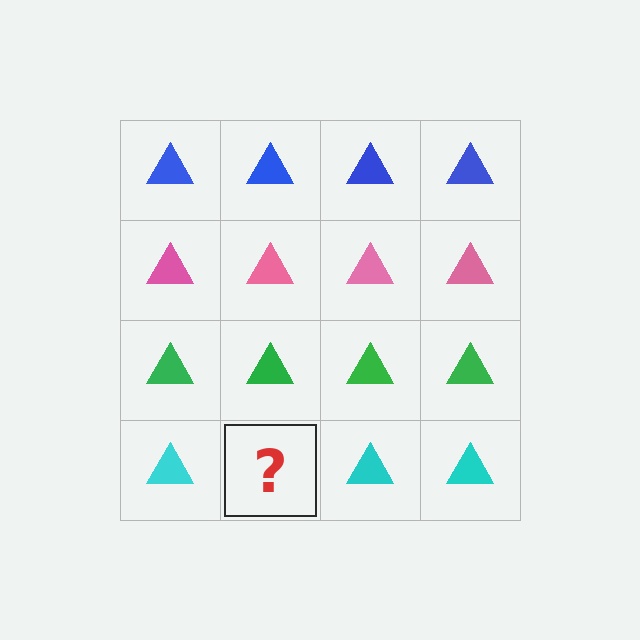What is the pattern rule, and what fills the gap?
The rule is that each row has a consistent color. The gap should be filled with a cyan triangle.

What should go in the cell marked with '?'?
The missing cell should contain a cyan triangle.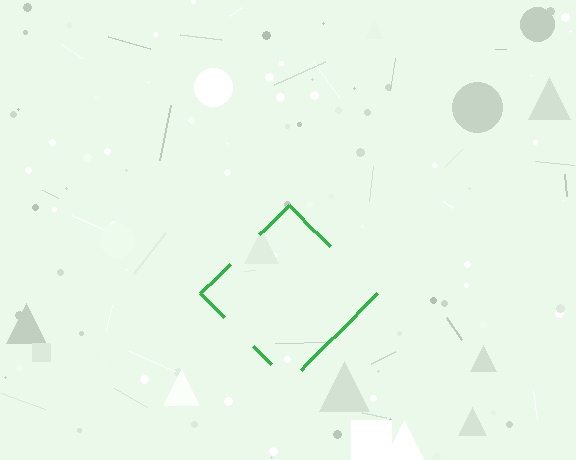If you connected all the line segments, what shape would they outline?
They would outline a diamond.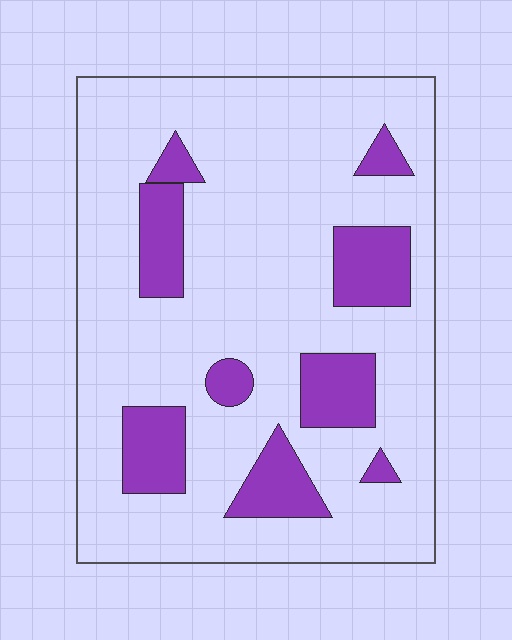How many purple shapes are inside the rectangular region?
9.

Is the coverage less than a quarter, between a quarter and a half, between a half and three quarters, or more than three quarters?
Less than a quarter.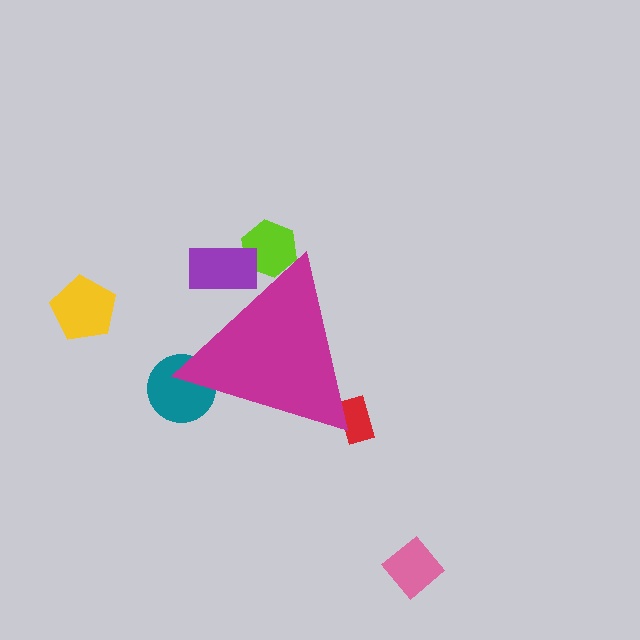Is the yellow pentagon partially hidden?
No, the yellow pentagon is fully visible.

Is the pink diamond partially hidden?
No, the pink diamond is fully visible.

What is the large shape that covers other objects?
A magenta triangle.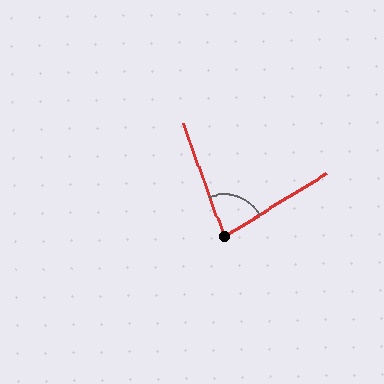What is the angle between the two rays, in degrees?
Approximately 78 degrees.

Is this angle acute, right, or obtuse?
It is acute.